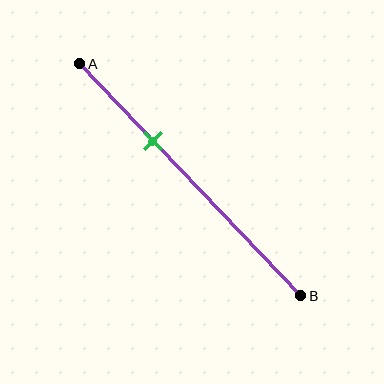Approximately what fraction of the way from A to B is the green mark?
The green mark is approximately 35% of the way from A to B.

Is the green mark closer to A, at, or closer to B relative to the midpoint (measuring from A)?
The green mark is closer to point A than the midpoint of segment AB.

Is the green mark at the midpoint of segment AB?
No, the mark is at about 35% from A, not at the 50% midpoint.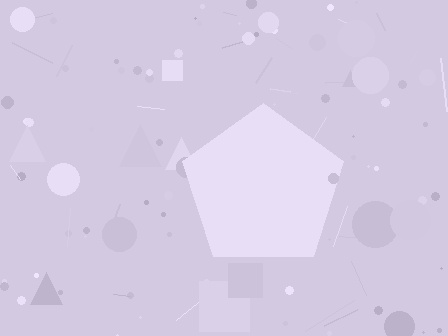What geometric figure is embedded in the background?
A pentagon is embedded in the background.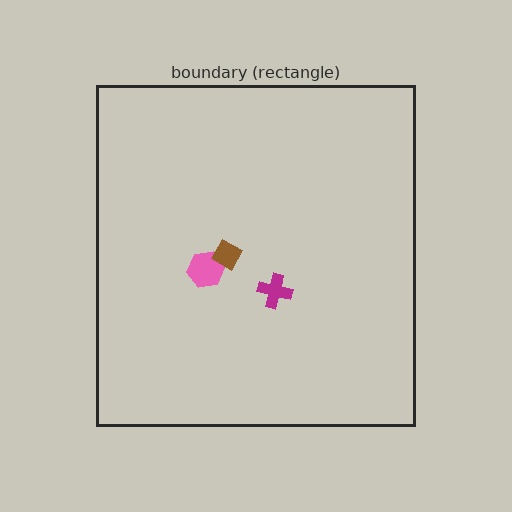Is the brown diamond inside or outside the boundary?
Inside.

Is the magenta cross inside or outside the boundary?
Inside.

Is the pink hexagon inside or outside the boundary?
Inside.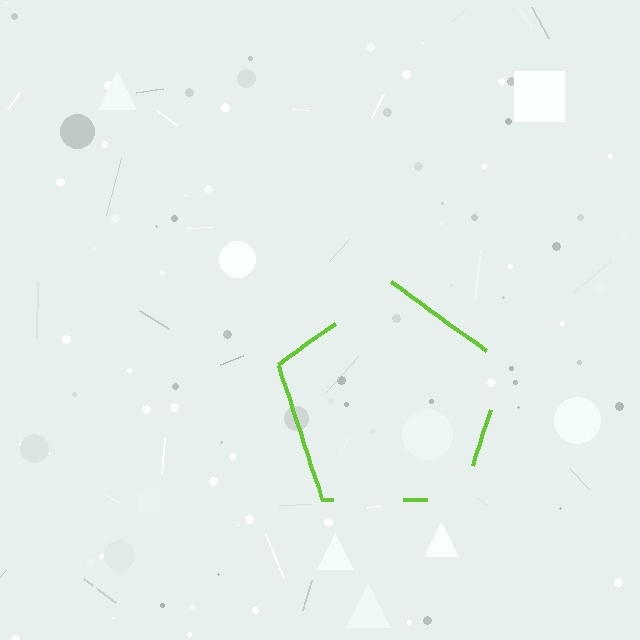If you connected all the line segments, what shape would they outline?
They would outline a pentagon.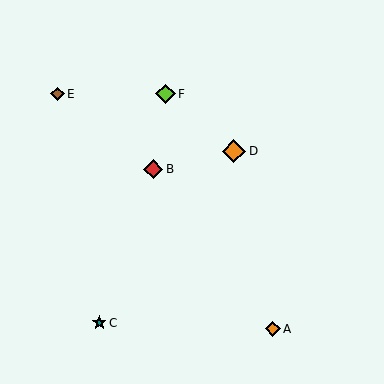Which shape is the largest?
The orange diamond (labeled D) is the largest.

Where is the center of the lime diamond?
The center of the lime diamond is at (166, 94).